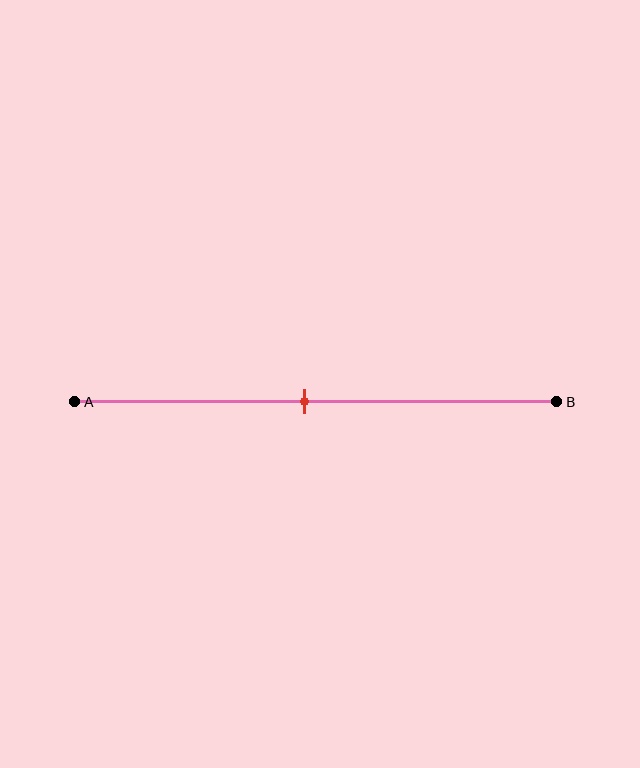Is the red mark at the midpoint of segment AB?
Yes, the mark is approximately at the midpoint.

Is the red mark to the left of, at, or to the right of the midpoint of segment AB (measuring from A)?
The red mark is approximately at the midpoint of segment AB.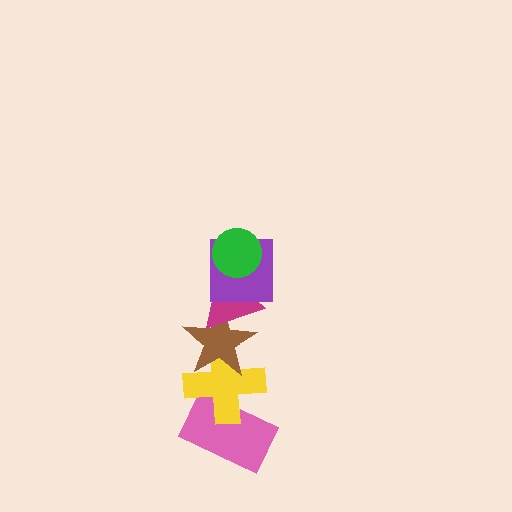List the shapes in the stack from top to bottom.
From top to bottom: the green circle, the purple square, the magenta triangle, the brown star, the yellow cross, the pink rectangle.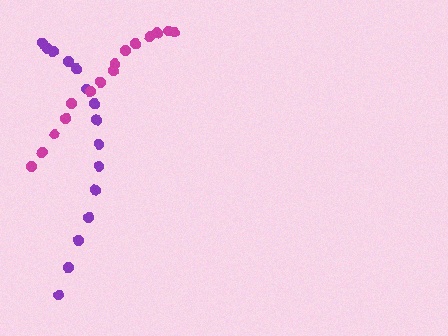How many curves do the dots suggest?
There are 2 distinct paths.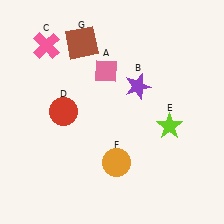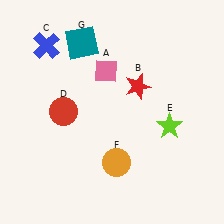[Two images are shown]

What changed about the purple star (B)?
In Image 1, B is purple. In Image 2, it changed to red.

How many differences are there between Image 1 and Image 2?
There are 3 differences between the two images.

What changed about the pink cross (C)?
In Image 1, C is pink. In Image 2, it changed to blue.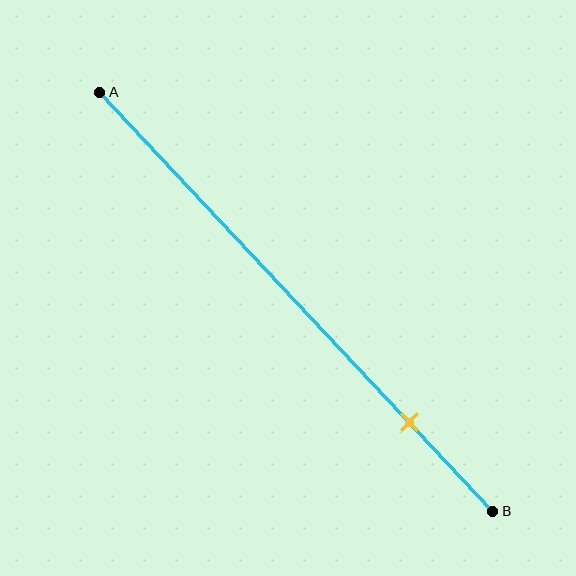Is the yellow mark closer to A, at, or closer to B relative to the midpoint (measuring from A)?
The yellow mark is closer to point B than the midpoint of segment AB.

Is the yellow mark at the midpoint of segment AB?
No, the mark is at about 80% from A, not at the 50% midpoint.